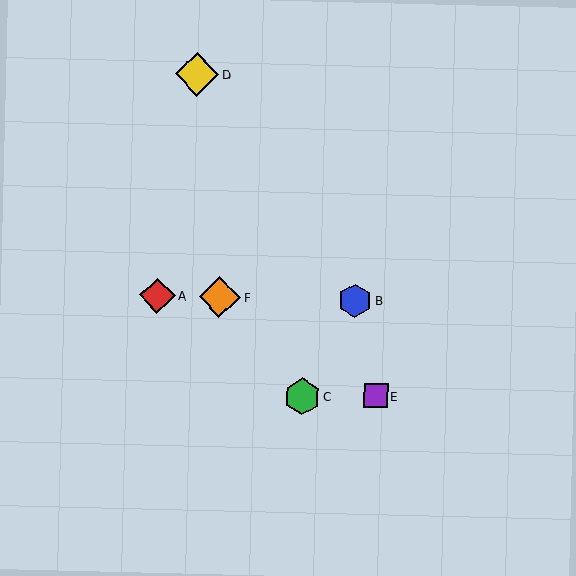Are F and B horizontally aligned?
Yes, both are at y≈297.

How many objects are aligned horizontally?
3 objects (A, B, F) are aligned horizontally.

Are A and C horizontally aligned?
No, A is at y≈296 and C is at y≈396.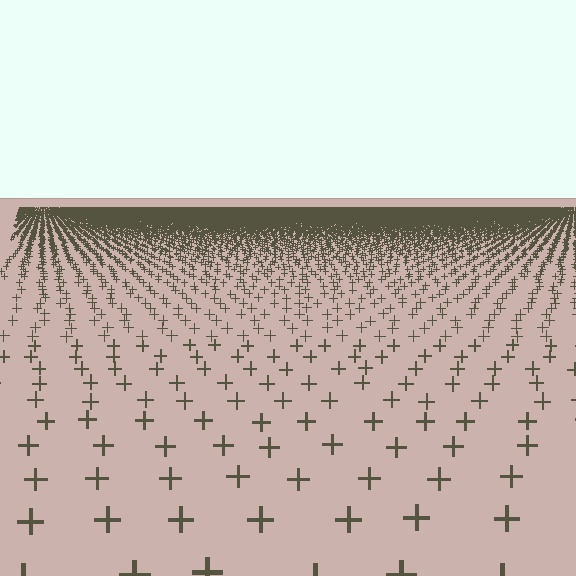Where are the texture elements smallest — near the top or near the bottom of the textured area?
Near the top.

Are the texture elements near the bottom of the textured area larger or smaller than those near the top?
Larger. Near the bottom, elements are closer to the viewer and appear at a bigger on-screen size.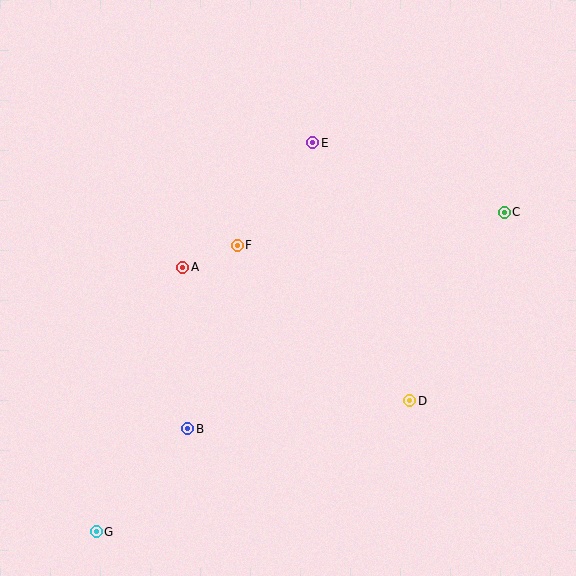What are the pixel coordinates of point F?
Point F is at (237, 245).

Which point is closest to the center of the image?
Point F at (237, 245) is closest to the center.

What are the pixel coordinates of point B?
Point B is at (188, 429).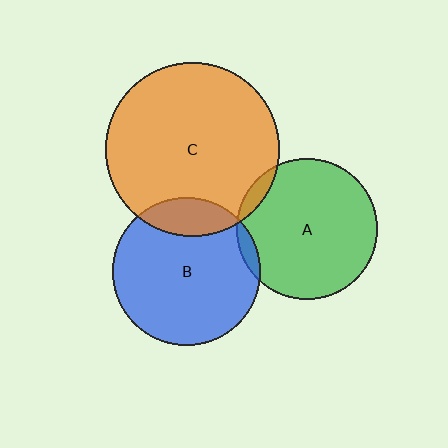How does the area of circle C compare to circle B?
Approximately 1.4 times.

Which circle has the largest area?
Circle C (orange).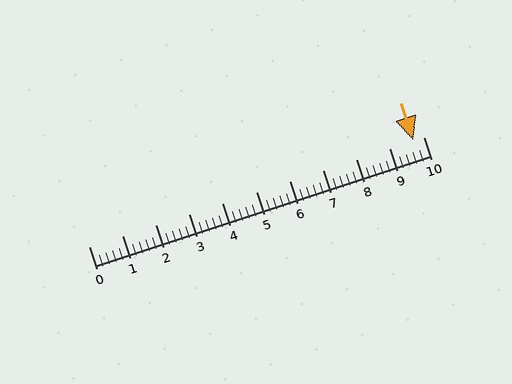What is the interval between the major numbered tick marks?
The major tick marks are spaced 1 units apart.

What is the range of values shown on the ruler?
The ruler shows values from 0 to 10.